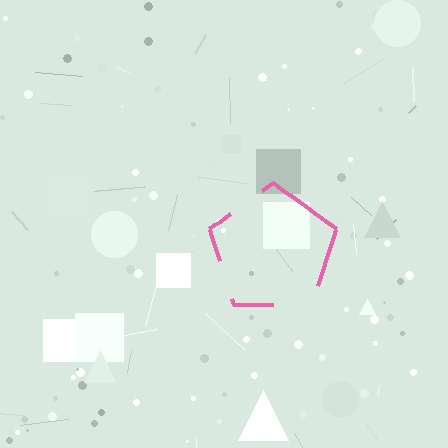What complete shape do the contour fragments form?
The contour fragments form a pentagon.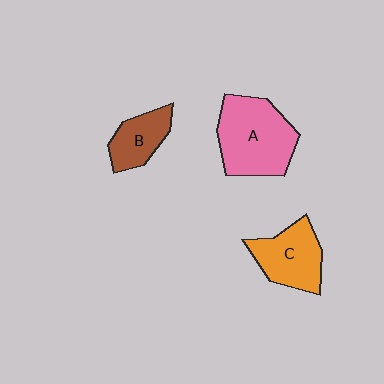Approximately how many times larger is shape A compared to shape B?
Approximately 2.0 times.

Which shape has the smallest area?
Shape B (brown).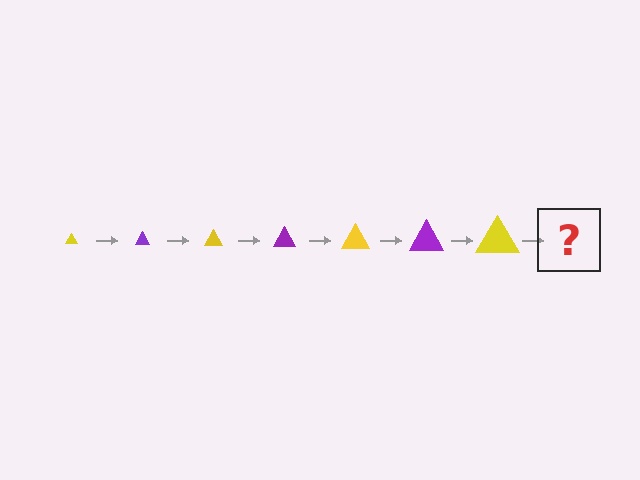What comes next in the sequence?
The next element should be a purple triangle, larger than the previous one.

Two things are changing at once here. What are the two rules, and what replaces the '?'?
The two rules are that the triangle grows larger each step and the color cycles through yellow and purple. The '?' should be a purple triangle, larger than the previous one.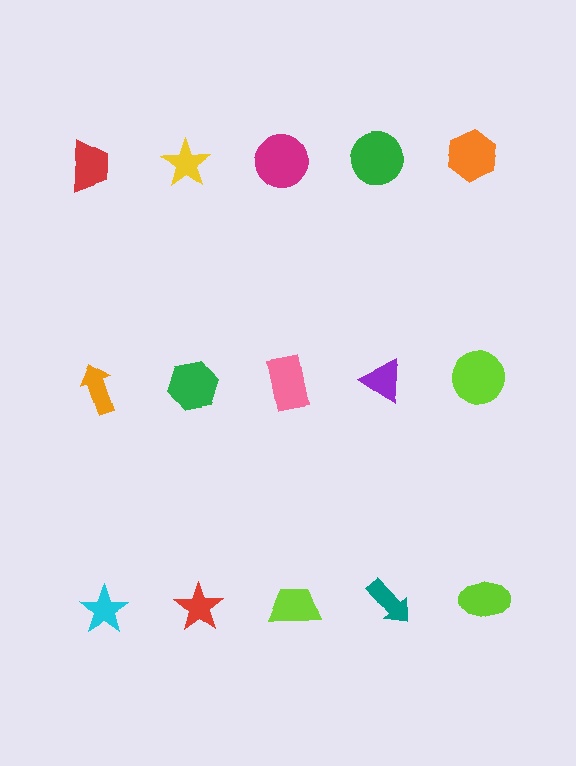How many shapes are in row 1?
5 shapes.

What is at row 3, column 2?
A red star.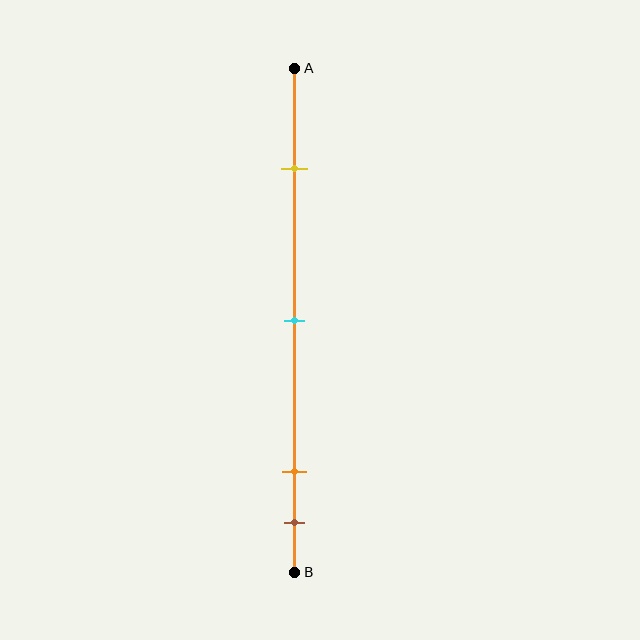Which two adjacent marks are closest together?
The orange and brown marks are the closest adjacent pair.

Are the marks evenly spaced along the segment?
No, the marks are not evenly spaced.